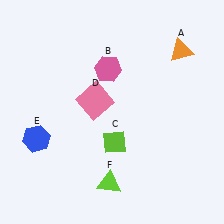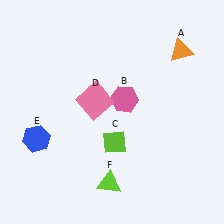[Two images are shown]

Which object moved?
The pink hexagon (B) moved down.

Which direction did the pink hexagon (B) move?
The pink hexagon (B) moved down.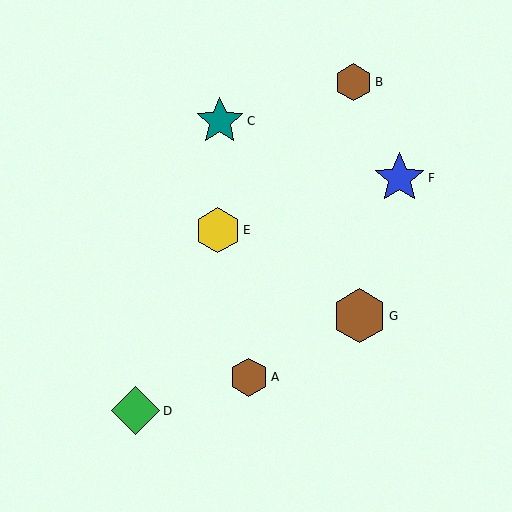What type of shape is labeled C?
Shape C is a teal star.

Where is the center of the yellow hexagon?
The center of the yellow hexagon is at (218, 230).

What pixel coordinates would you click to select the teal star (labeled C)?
Click at (220, 121) to select the teal star C.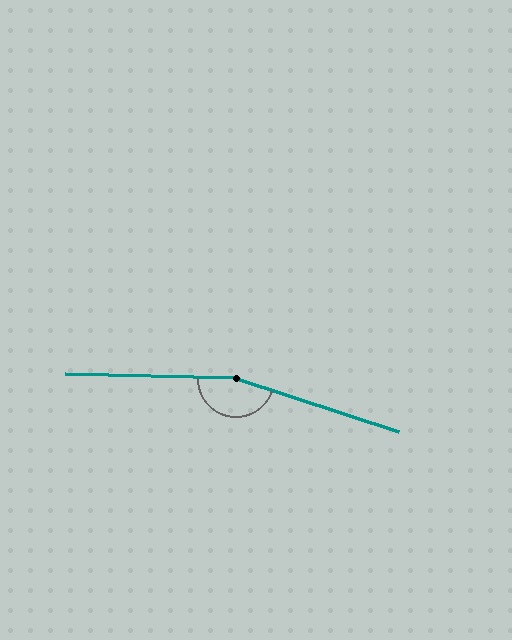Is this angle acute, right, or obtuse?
It is obtuse.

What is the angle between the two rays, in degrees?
Approximately 163 degrees.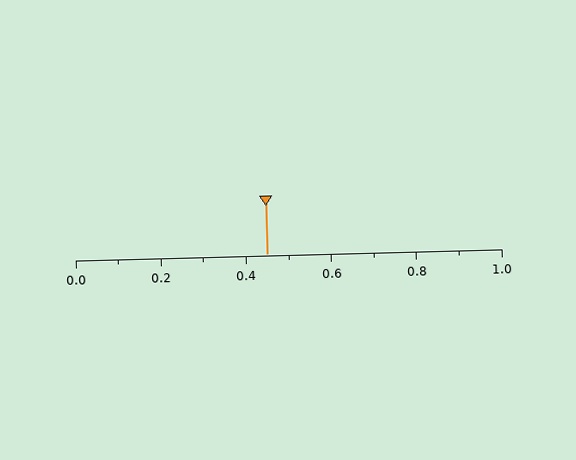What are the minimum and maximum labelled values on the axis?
The axis runs from 0.0 to 1.0.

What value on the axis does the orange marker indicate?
The marker indicates approximately 0.45.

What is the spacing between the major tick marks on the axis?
The major ticks are spaced 0.2 apart.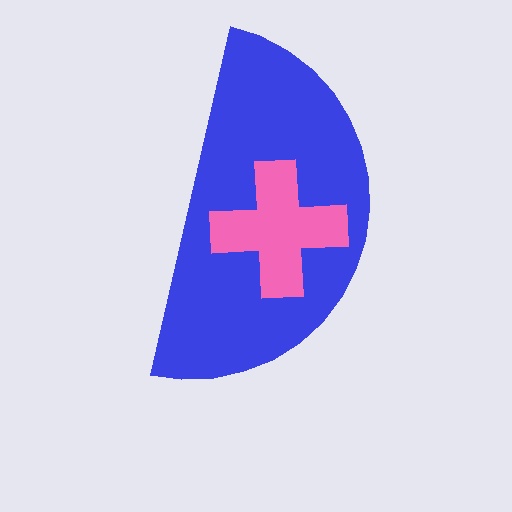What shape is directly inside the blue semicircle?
The pink cross.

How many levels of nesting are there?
2.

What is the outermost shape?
The blue semicircle.